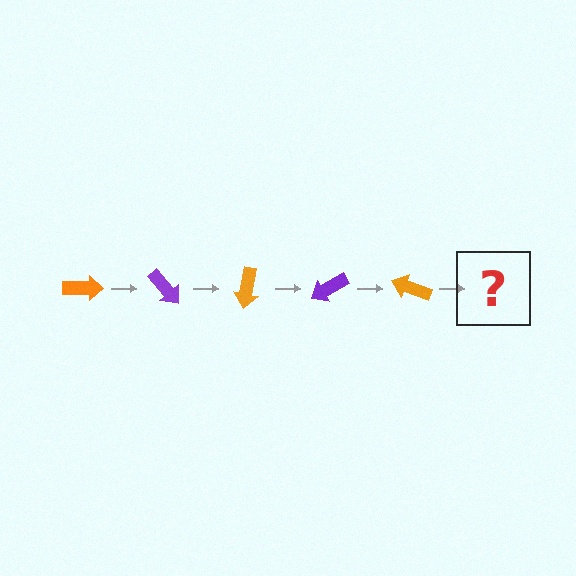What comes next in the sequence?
The next element should be a purple arrow, rotated 250 degrees from the start.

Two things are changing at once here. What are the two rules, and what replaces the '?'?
The two rules are that it rotates 50 degrees each step and the color cycles through orange and purple. The '?' should be a purple arrow, rotated 250 degrees from the start.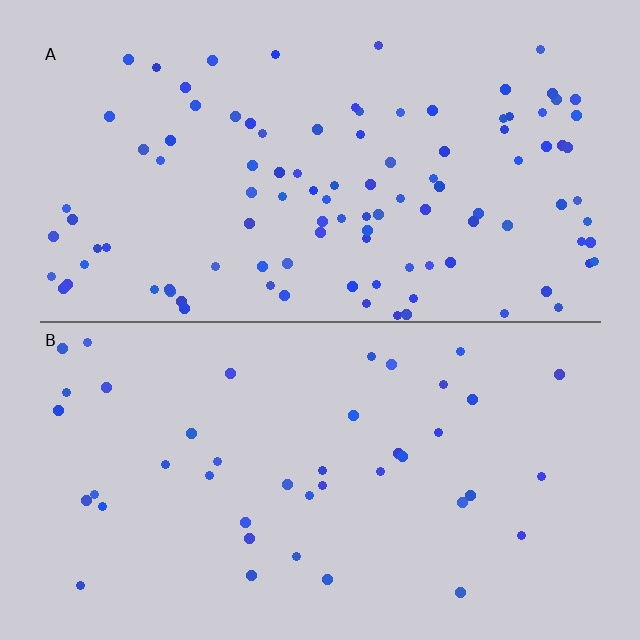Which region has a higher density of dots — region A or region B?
A (the top).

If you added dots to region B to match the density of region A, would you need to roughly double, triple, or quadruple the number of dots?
Approximately double.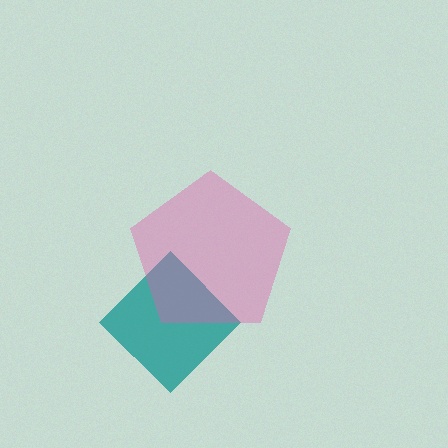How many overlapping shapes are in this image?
There are 2 overlapping shapes in the image.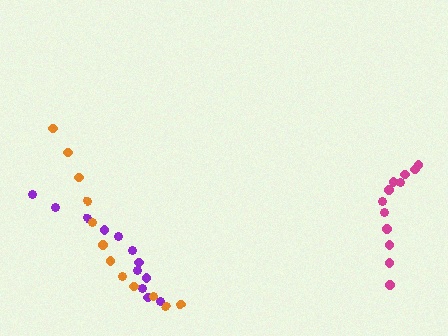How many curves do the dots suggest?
There are 3 distinct paths.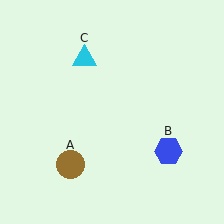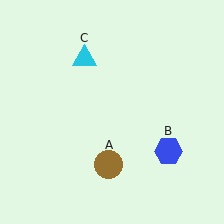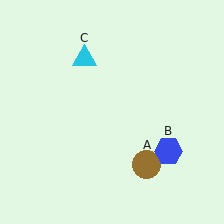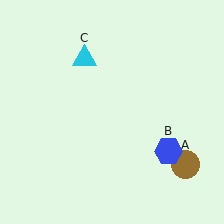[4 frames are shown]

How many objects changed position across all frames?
1 object changed position: brown circle (object A).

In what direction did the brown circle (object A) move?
The brown circle (object A) moved right.